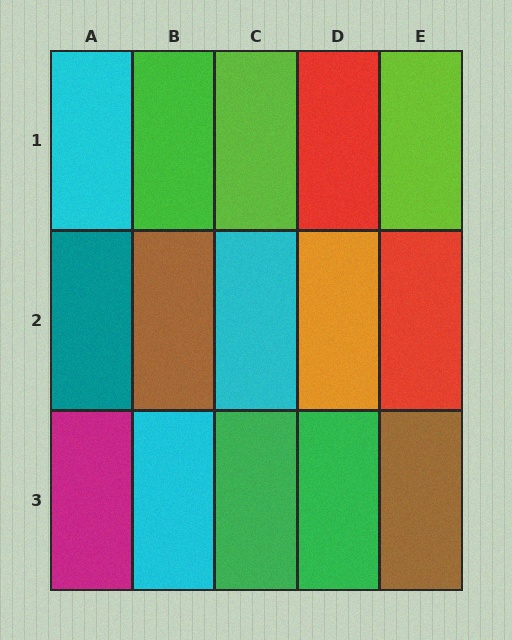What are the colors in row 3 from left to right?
Magenta, cyan, green, green, brown.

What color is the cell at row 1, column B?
Green.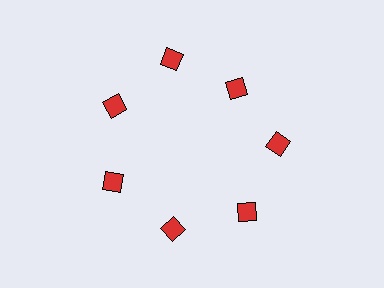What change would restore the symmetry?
The symmetry would be restored by moving it outward, back onto the ring so that all 7 squares sit at equal angles and equal distance from the center.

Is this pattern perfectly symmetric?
No. The 7 red squares are arranged in a ring, but one element near the 1 o'clock position is pulled inward toward the center, breaking the 7-fold rotational symmetry.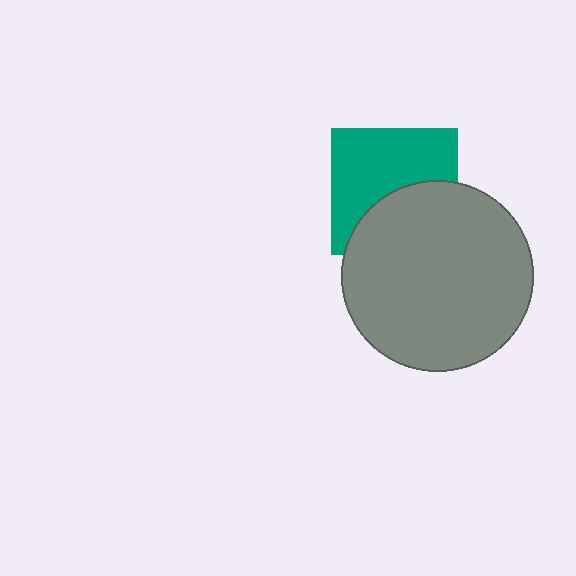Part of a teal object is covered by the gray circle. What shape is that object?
It is a square.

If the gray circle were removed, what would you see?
You would see the complete teal square.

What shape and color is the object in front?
The object in front is a gray circle.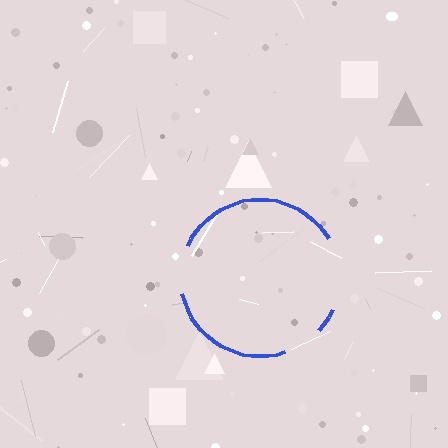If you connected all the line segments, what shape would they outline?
They would outline a circle.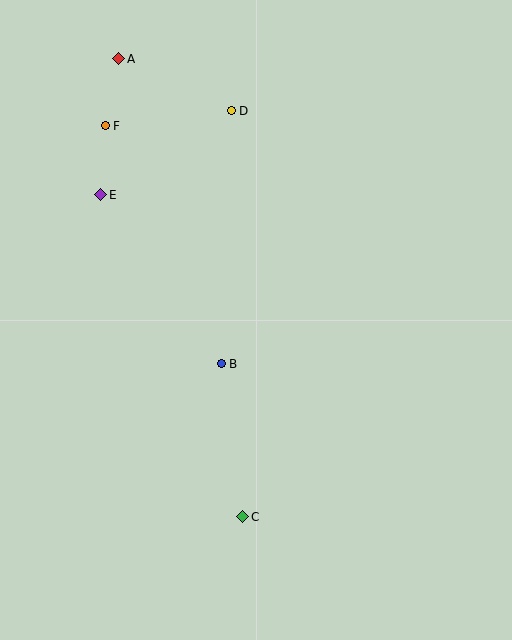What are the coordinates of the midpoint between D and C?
The midpoint between D and C is at (237, 314).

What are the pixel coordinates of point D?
Point D is at (231, 111).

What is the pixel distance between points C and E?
The distance between C and E is 352 pixels.